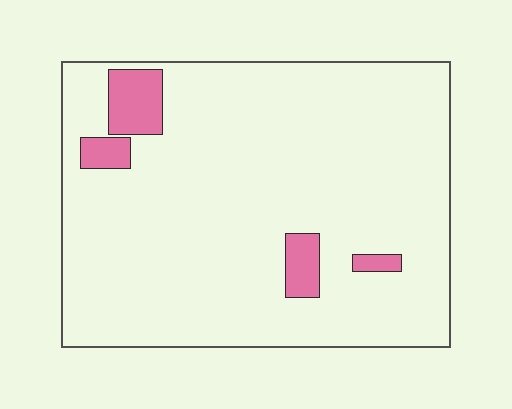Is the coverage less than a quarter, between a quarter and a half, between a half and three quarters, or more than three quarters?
Less than a quarter.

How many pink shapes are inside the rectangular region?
4.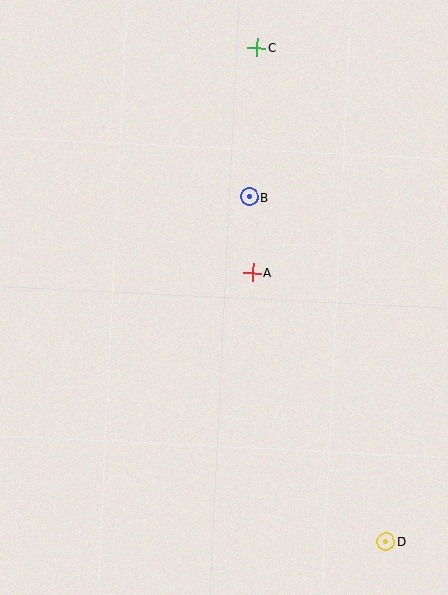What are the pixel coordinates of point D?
Point D is at (386, 541).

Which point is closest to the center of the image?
Point A at (252, 273) is closest to the center.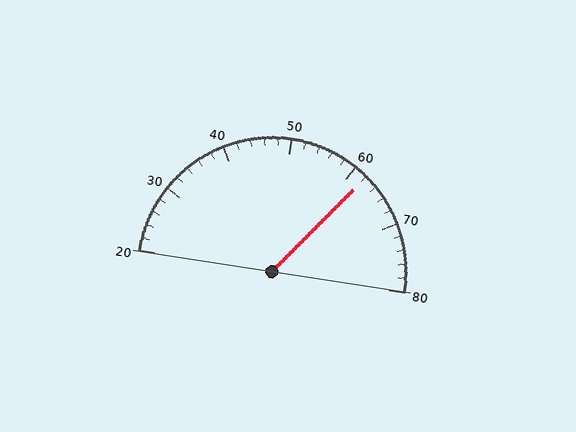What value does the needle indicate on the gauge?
The needle indicates approximately 62.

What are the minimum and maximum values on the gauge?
The gauge ranges from 20 to 80.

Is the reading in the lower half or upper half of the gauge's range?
The reading is in the upper half of the range (20 to 80).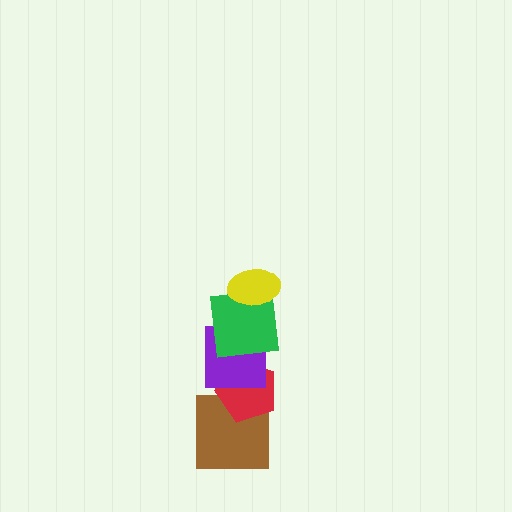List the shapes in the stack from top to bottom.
From top to bottom: the yellow ellipse, the green square, the purple square, the red pentagon, the brown square.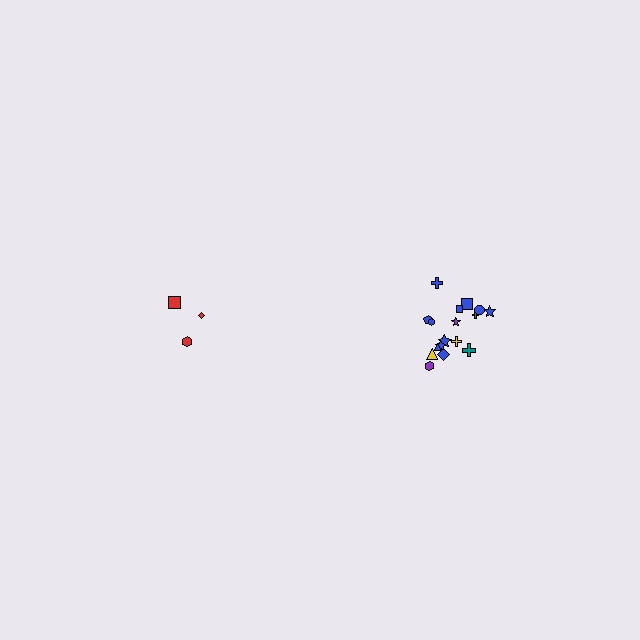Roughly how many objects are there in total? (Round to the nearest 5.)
Roughly 20 objects in total.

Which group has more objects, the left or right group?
The right group.